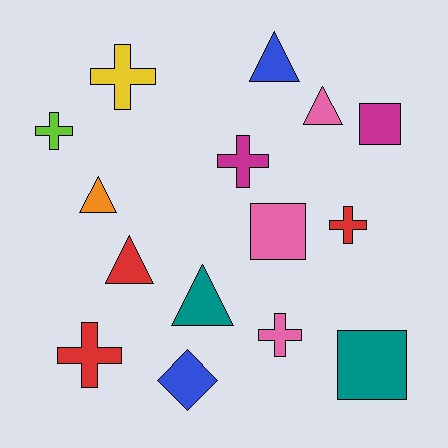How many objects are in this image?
There are 15 objects.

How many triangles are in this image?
There are 5 triangles.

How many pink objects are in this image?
There are 3 pink objects.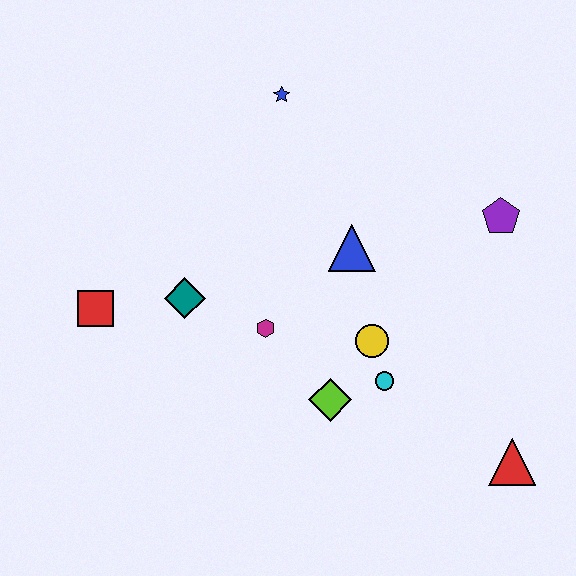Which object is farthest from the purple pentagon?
The red square is farthest from the purple pentagon.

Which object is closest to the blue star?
The blue triangle is closest to the blue star.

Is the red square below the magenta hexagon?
No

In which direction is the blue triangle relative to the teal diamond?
The blue triangle is to the right of the teal diamond.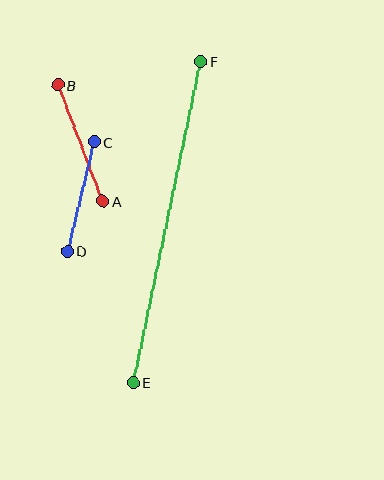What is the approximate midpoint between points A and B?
The midpoint is at approximately (80, 143) pixels.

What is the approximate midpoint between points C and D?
The midpoint is at approximately (81, 196) pixels.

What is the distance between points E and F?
The distance is approximately 328 pixels.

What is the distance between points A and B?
The distance is approximately 125 pixels.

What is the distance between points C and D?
The distance is approximately 113 pixels.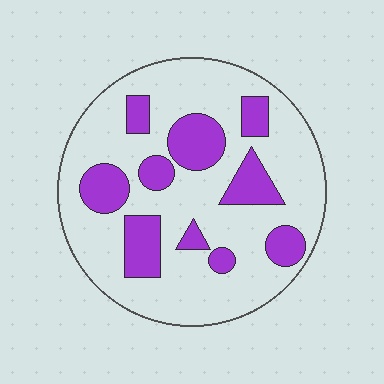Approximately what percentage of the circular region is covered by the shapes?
Approximately 25%.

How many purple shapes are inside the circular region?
10.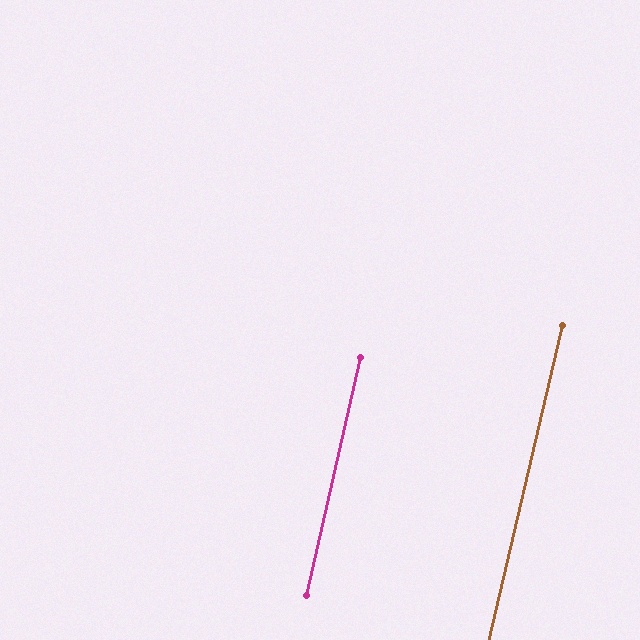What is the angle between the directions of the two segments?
Approximately 0 degrees.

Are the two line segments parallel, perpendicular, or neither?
Parallel — their directions differ by only 0.2°.